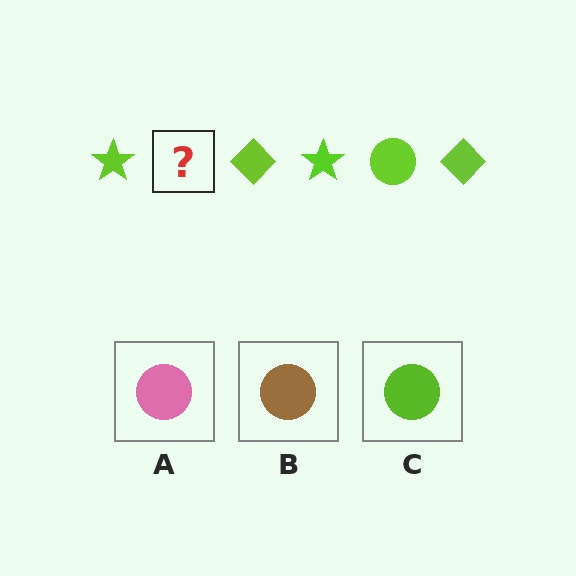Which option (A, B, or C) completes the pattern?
C.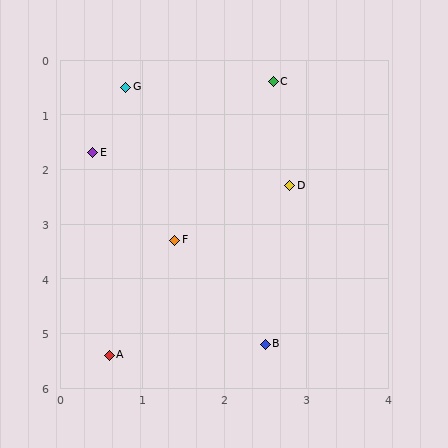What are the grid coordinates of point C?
Point C is at approximately (2.6, 0.4).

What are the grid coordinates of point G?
Point G is at approximately (0.8, 0.5).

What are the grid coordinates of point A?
Point A is at approximately (0.6, 5.4).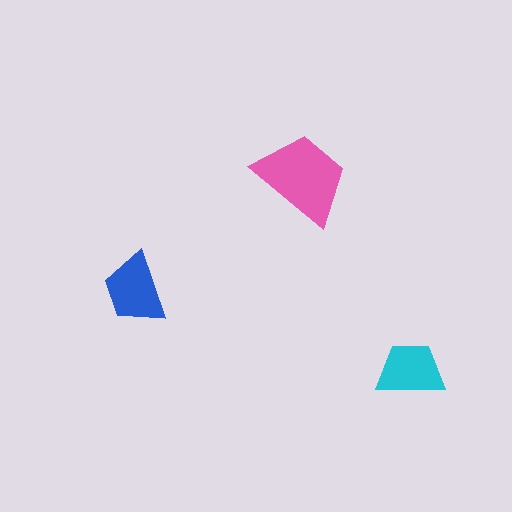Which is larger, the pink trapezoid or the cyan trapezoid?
The pink one.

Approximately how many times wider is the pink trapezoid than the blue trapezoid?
About 1.5 times wider.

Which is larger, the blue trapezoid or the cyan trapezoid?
The blue one.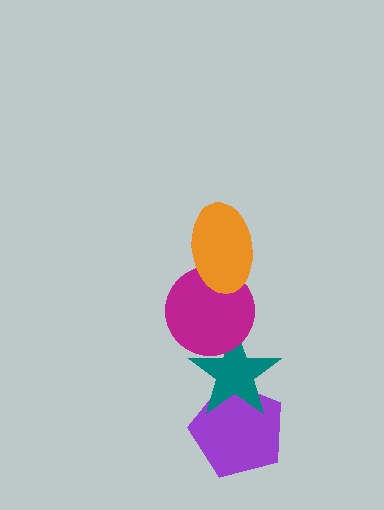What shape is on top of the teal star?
The magenta circle is on top of the teal star.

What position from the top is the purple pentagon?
The purple pentagon is 4th from the top.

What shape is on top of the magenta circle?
The orange ellipse is on top of the magenta circle.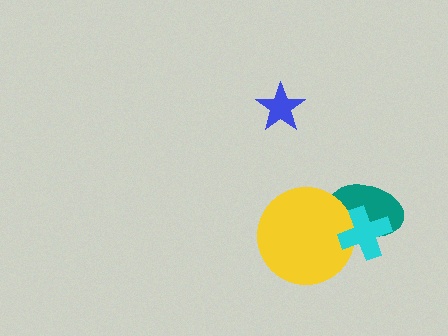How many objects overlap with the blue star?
0 objects overlap with the blue star.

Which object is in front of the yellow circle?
The cyan cross is in front of the yellow circle.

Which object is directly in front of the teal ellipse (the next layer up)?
The yellow circle is directly in front of the teal ellipse.